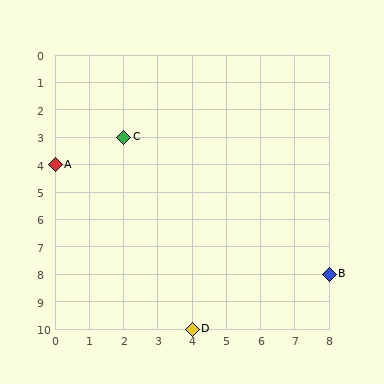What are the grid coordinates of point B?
Point B is at grid coordinates (8, 8).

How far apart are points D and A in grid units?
Points D and A are 4 columns and 6 rows apart (about 7.2 grid units diagonally).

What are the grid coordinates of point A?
Point A is at grid coordinates (0, 4).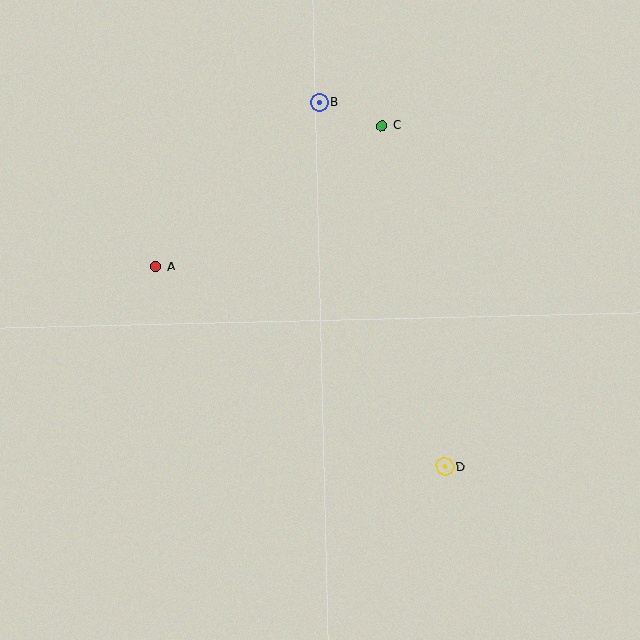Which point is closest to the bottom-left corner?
Point A is closest to the bottom-left corner.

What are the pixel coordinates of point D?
Point D is at (445, 467).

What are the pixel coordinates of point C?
Point C is at (382, 126).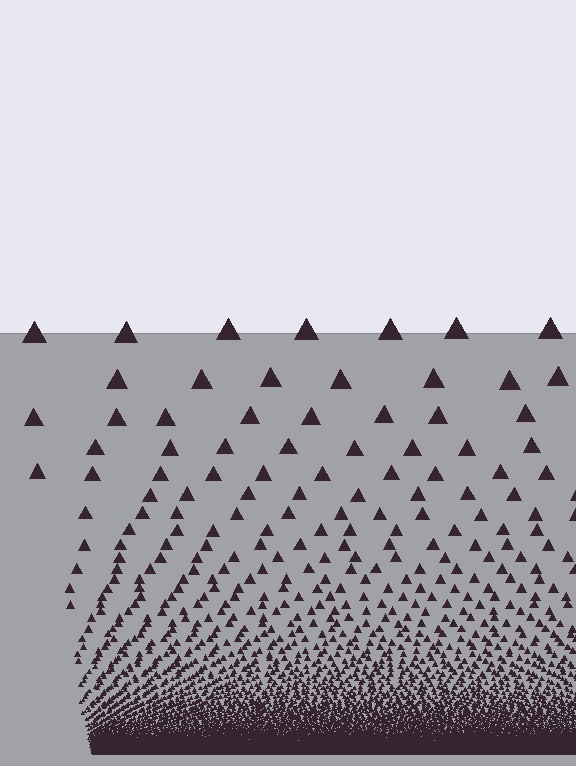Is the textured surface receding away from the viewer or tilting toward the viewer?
The surface appears to tilt toward the viewer. Texture elements get larger and sparser toward the top.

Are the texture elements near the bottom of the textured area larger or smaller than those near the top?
Smaller. The gradient is inverted — elements near the bottom are smaller and denser.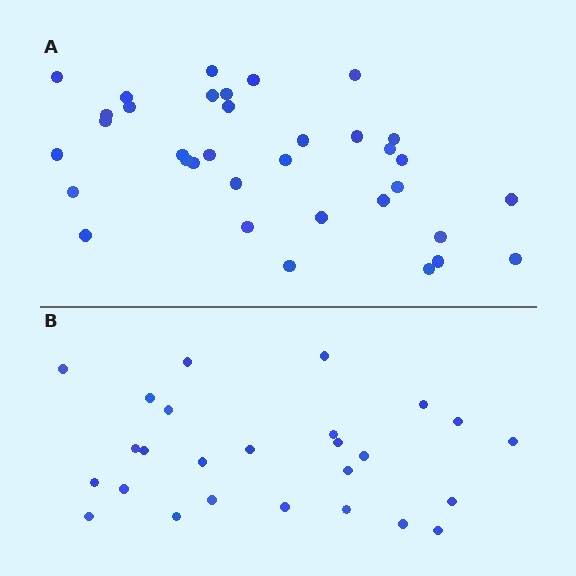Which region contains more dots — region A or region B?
Region A (the top region) has more dots.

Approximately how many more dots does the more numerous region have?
Region A has roughly 8 or so more dots than region B.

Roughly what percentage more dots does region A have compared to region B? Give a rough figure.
About 35% more.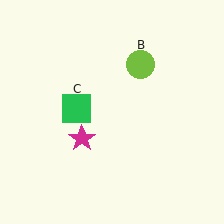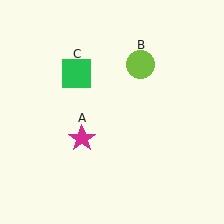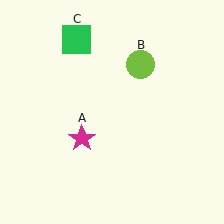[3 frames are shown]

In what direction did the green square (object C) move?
The green square (object C) moved up.